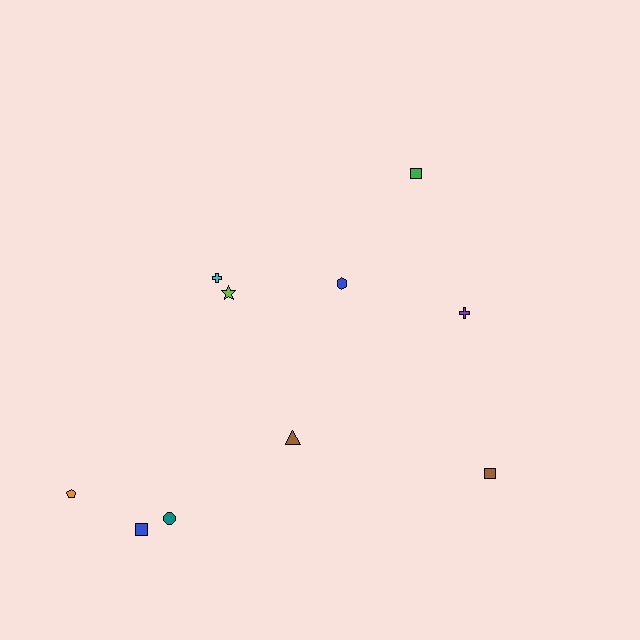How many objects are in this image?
There are 10 objects.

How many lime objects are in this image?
There is 1 lime object.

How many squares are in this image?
There are 3 squares.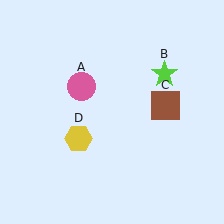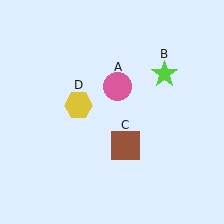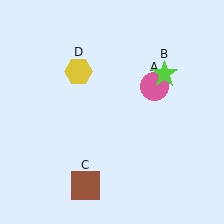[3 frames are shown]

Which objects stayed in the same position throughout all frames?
Lime star (object B) remained stationary.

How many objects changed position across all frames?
3 objects changed position: pink circle (object A), brown square (object C), yellow hexagon (object D).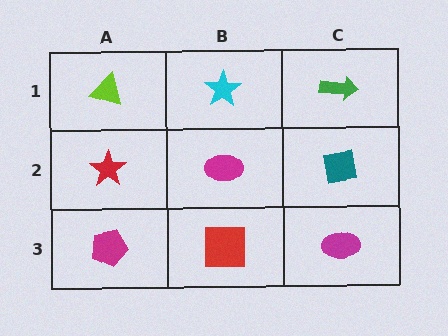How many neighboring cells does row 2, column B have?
4.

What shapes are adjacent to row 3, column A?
A red star (row 2, column A), a red square (row 3, column B).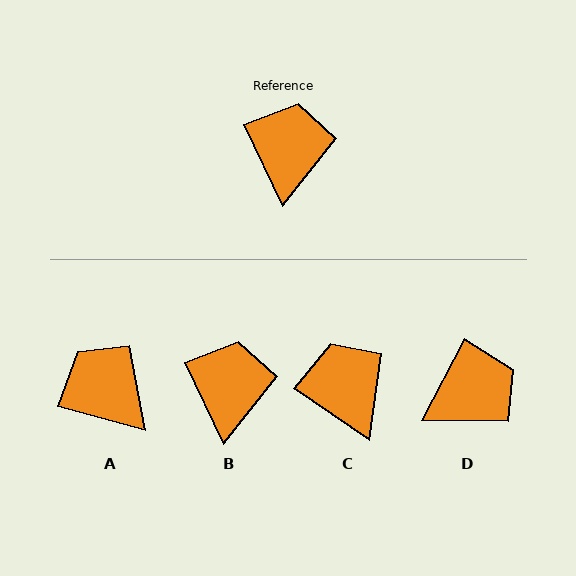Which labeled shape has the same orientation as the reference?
B.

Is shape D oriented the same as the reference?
No, it is off by about 53 degrees.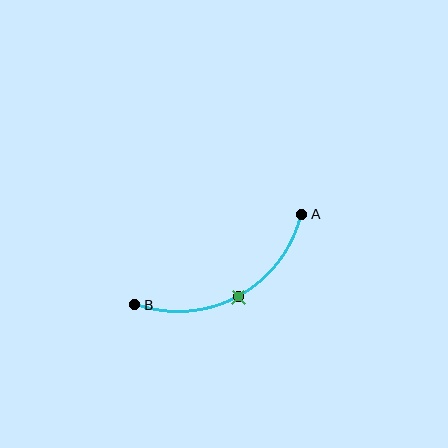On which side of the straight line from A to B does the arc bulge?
The arc bulges below the straight line connecting A and B.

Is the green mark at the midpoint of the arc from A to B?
Yes. The green mark lies on the arc at equal arc-length from both A and B — it is the arc midpoint.